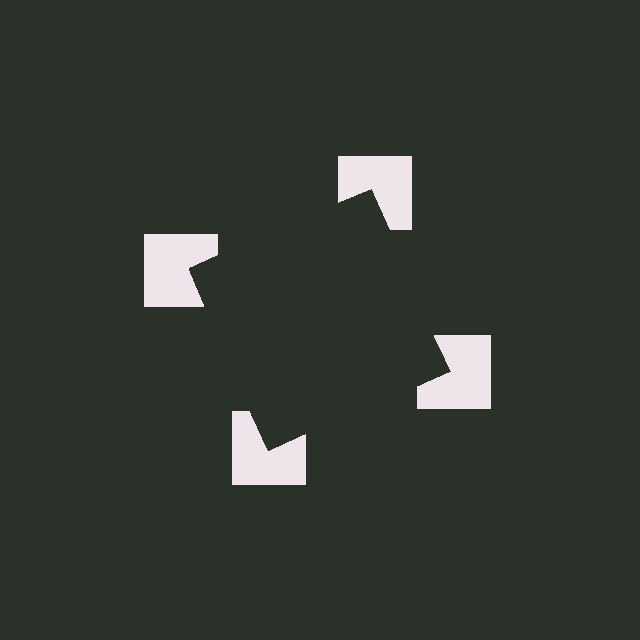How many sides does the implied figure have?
4 sides.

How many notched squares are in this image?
There are 4 — one at each vertex of the illusory square.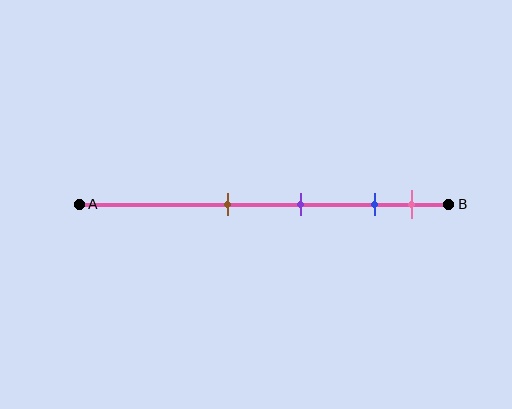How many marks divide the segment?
There are 4 marks dividing the segment.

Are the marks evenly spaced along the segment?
No, the marks are not evenly spaced.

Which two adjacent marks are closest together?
The blue and pink marks are the closest adjacent pair.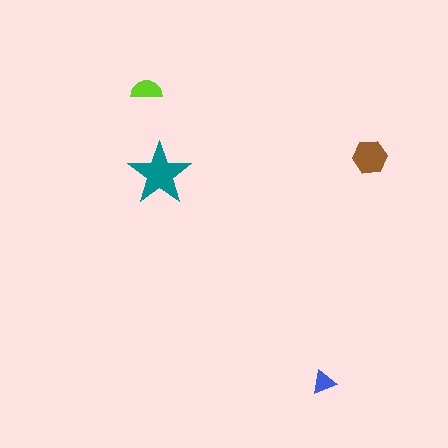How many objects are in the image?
There are 4 objects in the image.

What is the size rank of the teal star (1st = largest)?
1st.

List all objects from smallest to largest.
The blue triangle, the lime semicircle, the brown hexagon, the teal star.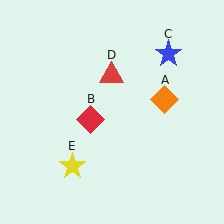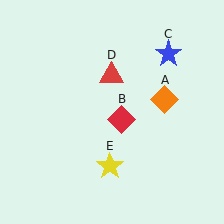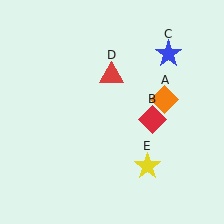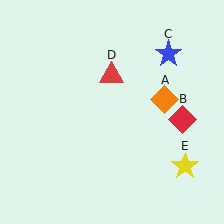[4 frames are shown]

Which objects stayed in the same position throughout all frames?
Orange diamond (object A) and blue star (object C) and red triangle (object D) remained stationary.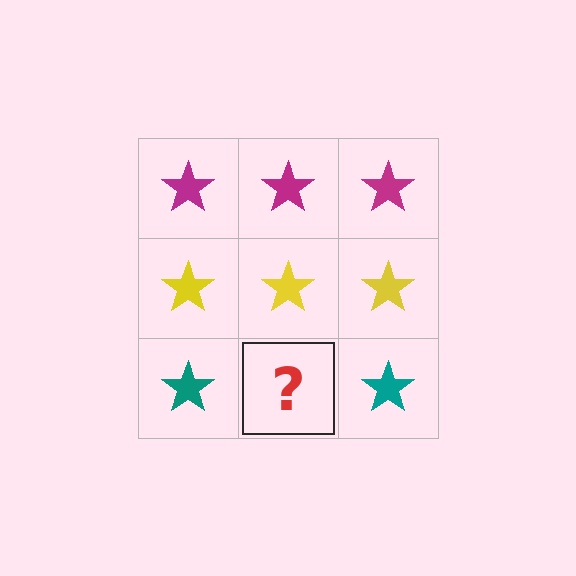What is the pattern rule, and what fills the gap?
The rule is that each row has a consistent color. The gap should be filled with a teal star.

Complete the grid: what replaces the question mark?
The question mark should be replaced with a teal star.